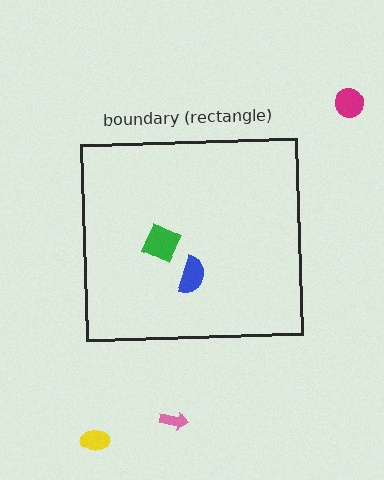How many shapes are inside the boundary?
2 inside, 3 outside.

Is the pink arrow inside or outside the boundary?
Outside.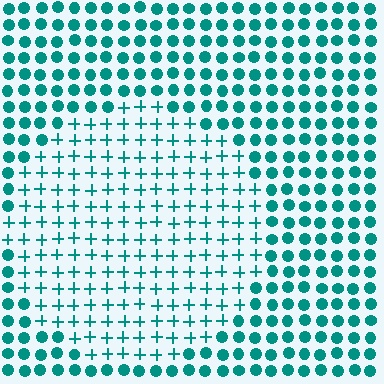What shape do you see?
I see a circle.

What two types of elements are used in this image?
The image uses plus signs inside the circle region and circles outside it.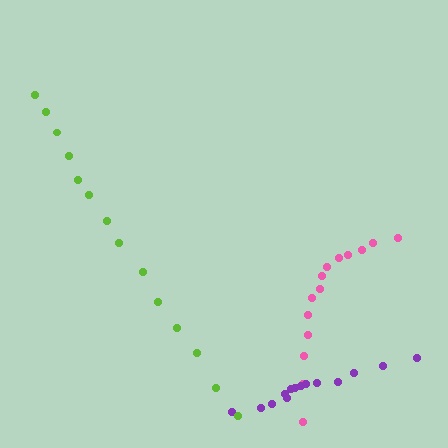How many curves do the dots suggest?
There are 3 distinct paths.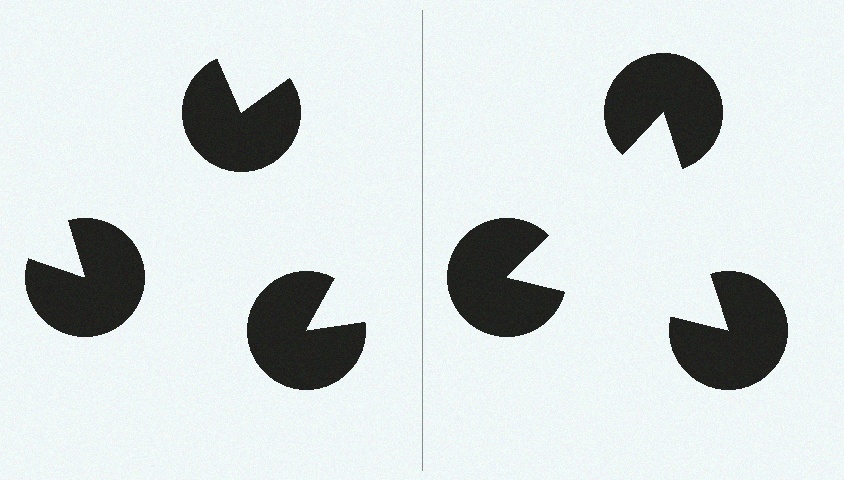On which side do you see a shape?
An illusory triangle appears on the right side. On the left side the wedge cuts are rotated, so no coherent shape forms.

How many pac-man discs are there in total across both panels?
6 — 3 on each side.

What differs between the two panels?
The pac-man discs are positioned identically on both sides; only the wedge orientations differ. On the right they align to a triangle; on the left they are misaligned.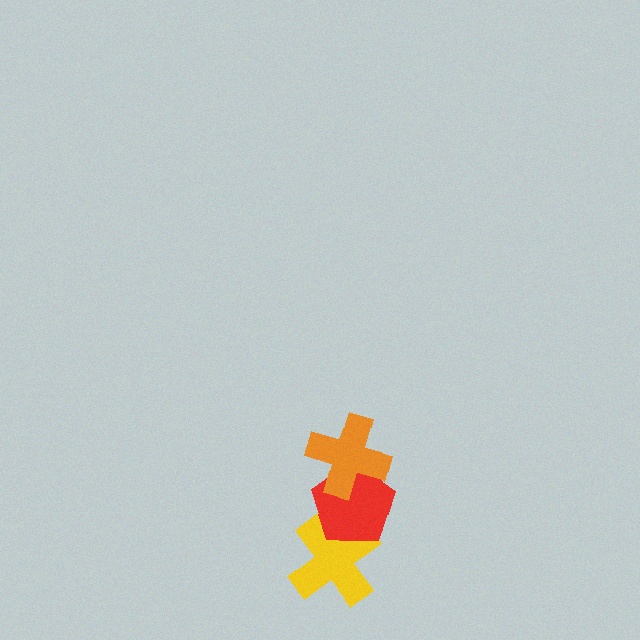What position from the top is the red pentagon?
The red pentagon is 2nd from the top.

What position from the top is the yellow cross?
The yellow cross is 3rd from the top.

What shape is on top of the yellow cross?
The red pentagon is on top of the yellow cross.